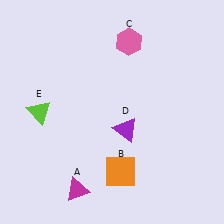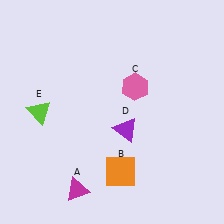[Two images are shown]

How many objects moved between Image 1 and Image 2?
1 object moved between the two images.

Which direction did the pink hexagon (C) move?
The pink hexagon (C) moved down.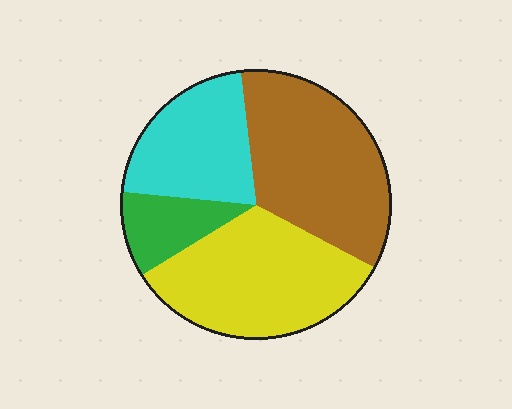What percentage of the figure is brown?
Brown covers roughly 35% of the figure.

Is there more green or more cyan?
Cyan.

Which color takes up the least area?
Green, at roughly 10%.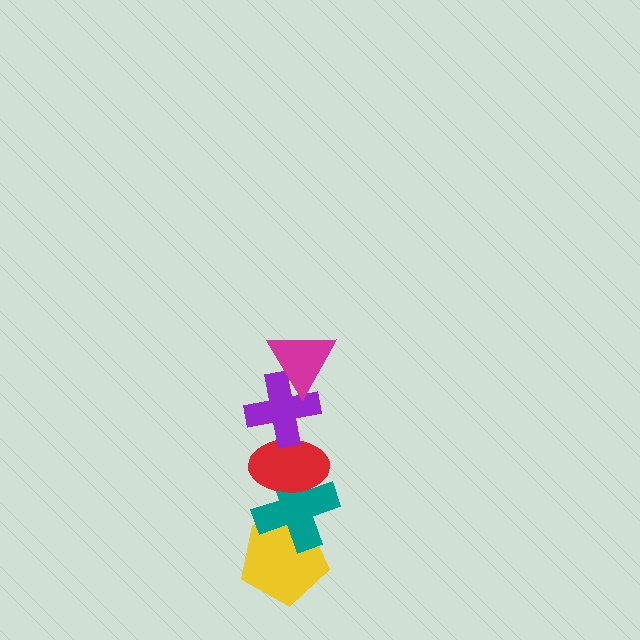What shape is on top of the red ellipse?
The purple cross is on top of the red ellipse.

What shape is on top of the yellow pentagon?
The teal cross is on top of the yellow pentagon.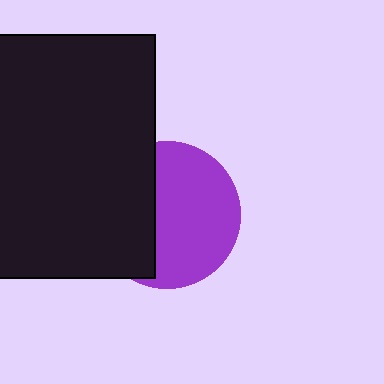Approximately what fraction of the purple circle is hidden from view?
Roughly 39% of the purple circle is hidden behind the black rectangle.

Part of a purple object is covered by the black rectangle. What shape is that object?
It is a circle.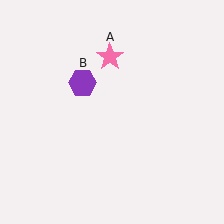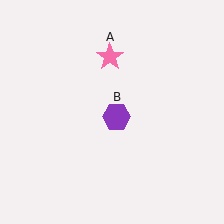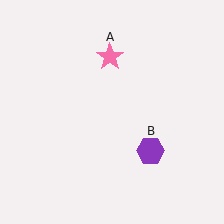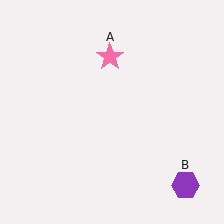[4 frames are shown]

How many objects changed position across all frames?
1 object changed position: purple hexagon (object B).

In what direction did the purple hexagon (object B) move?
The purple hexagon (object B) moved down and to the right.